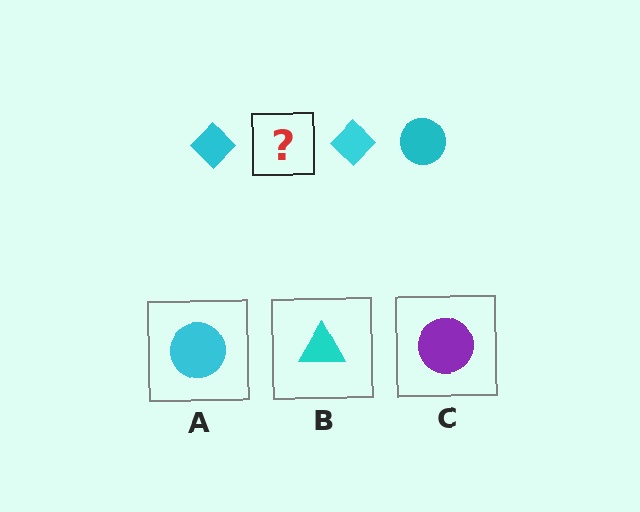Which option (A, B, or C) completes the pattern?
A.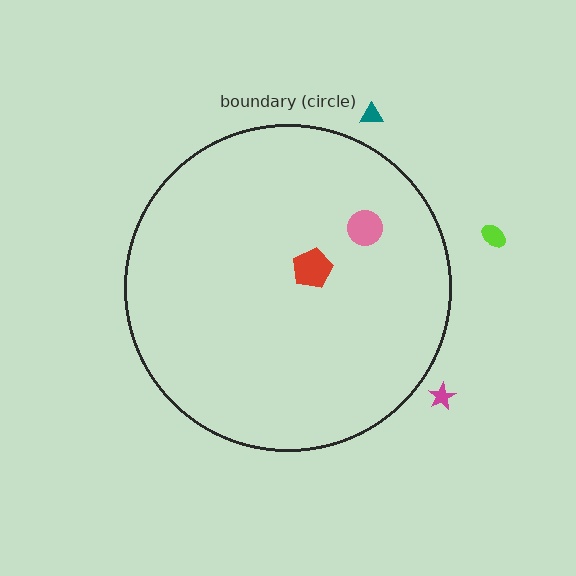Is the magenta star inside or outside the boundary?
Outside.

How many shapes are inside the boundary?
2 inside, 3 outside.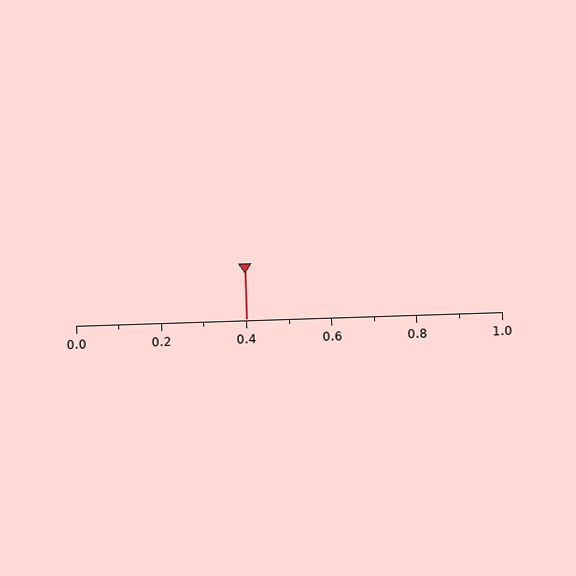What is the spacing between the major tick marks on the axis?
The major ticks are spaced 0.2 apart.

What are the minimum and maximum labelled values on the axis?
The axis runs from 0.0 to 1.0.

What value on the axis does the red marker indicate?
The marker indicates approximately 0.4.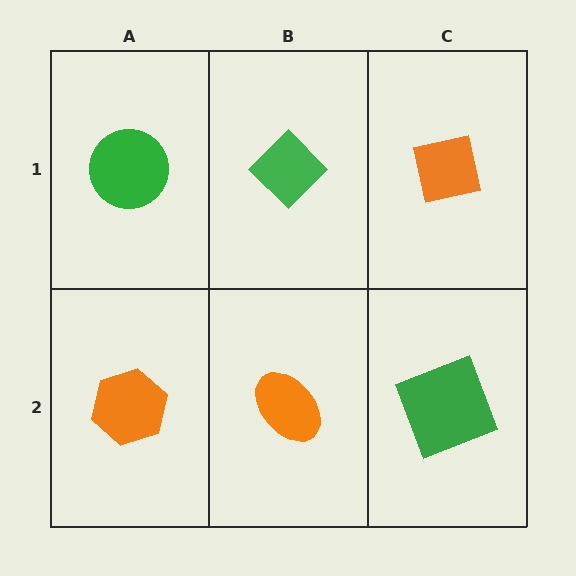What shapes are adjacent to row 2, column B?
A green diamond (row 1, column B), an orange hexagon (row 2, column A), a green square (row 2, column C).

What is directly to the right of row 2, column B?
A green square.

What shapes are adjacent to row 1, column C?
A green square (row 2, column C), a green diamond (row 1, column B).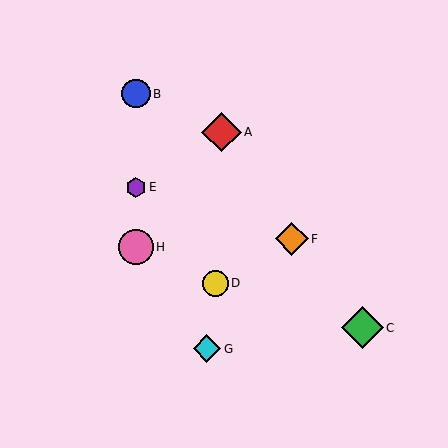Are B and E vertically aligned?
Yes, both are at x≈136.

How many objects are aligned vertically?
3 objects (B, E, H) are aligned vertically.